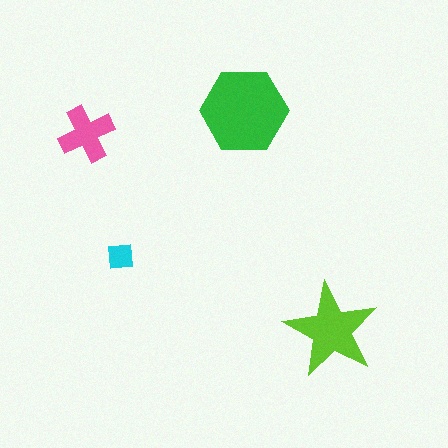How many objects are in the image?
There are 4 objects in the image.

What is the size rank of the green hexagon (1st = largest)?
1st.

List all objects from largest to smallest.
The green hexagon, the lime star, the pink cross, the cyan square.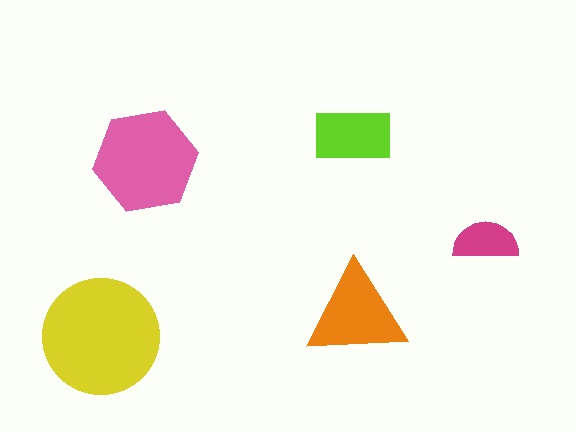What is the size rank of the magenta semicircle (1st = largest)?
5th.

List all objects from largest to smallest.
The yellow circle, the pink hexagon, the orange triangle, the lime rectangle, the magenta semicircle.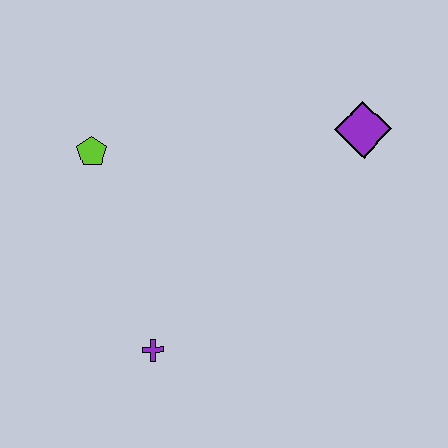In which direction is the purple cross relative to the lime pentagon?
The purple cross is below the lime pentagon.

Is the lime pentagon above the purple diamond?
No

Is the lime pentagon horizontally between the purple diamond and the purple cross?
No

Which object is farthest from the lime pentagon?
The purple diamond is farthest from the lime pentagon.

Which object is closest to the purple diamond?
The lime pentagon is closest to the purple diamond.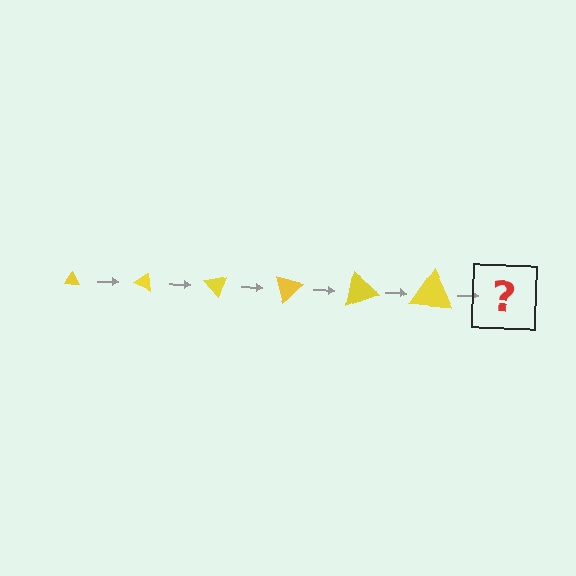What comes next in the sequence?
The next element should be a triangle, larger than the previous one and rotated 150 degrees from the start.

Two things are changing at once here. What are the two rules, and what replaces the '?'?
The two rules are that the triangle grows larger each step and it rotates 25 degrees each step. The '?' should be a triangle, larger than the previous one and rotated 150 degrees from the start.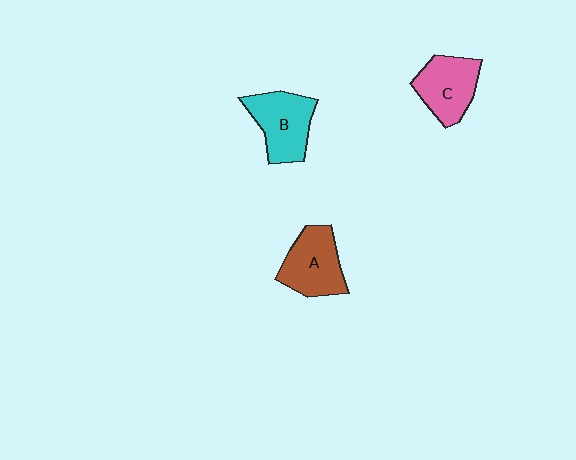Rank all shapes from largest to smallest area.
From largest to smallest: B (cyan), A (brown), C (pink).